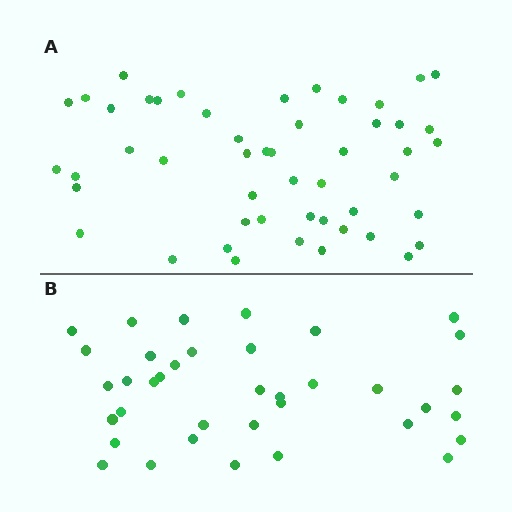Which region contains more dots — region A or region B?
Region A (the top region) has more dots.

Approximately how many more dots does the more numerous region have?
Region A has approximately 15 more dots than region B.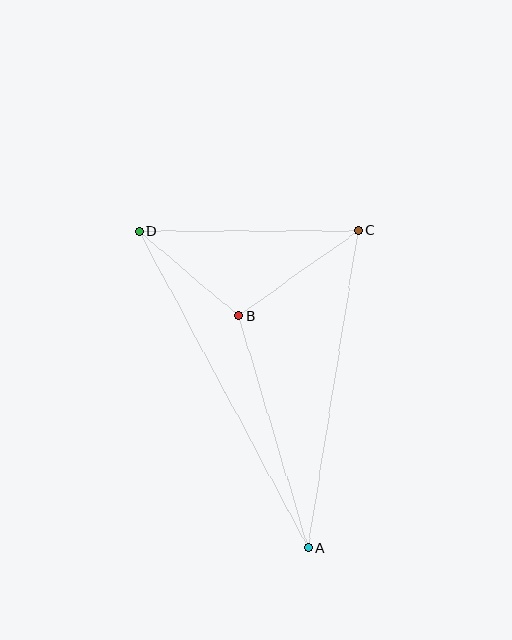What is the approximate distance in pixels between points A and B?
The distance between A and B is approximately 242 pixels.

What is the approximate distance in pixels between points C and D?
The distance between C and D is approximately 219 pixels.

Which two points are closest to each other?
Points B and D are closest to each other.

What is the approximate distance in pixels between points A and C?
The distance between A and C is approximately 321 pixels.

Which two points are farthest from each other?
Points A and D are farthest from each other.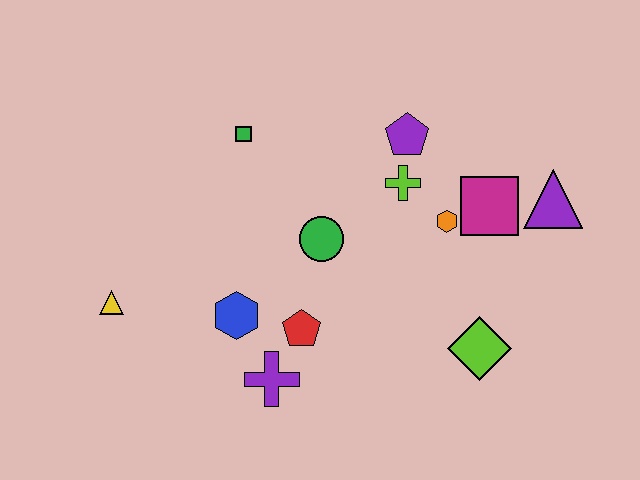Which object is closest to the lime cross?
The purple pentagon is closest to the lime cross.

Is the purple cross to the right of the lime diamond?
No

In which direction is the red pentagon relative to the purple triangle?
The red pentagon is to the left of the purple triangle.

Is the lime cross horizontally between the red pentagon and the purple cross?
No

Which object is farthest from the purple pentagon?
The yellow triangle is farthest from the purple pentagon.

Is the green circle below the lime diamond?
No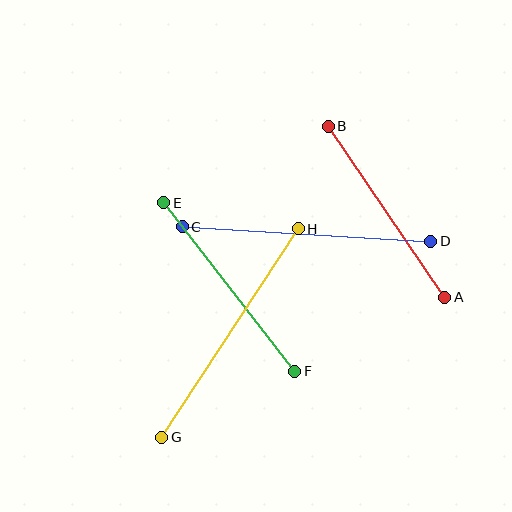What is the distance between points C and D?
The distance is approximately 249 pixels.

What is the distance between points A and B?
The distance is approximately 207 pixels.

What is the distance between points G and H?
The distance is approximately 249 pixels.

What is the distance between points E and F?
The distance is approximately 214 pixels.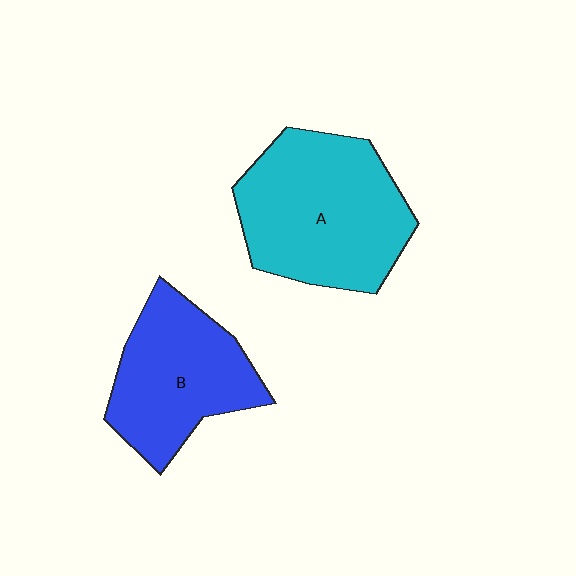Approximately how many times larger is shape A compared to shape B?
Approximately 1.3 times.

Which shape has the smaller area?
Shape B (blue).